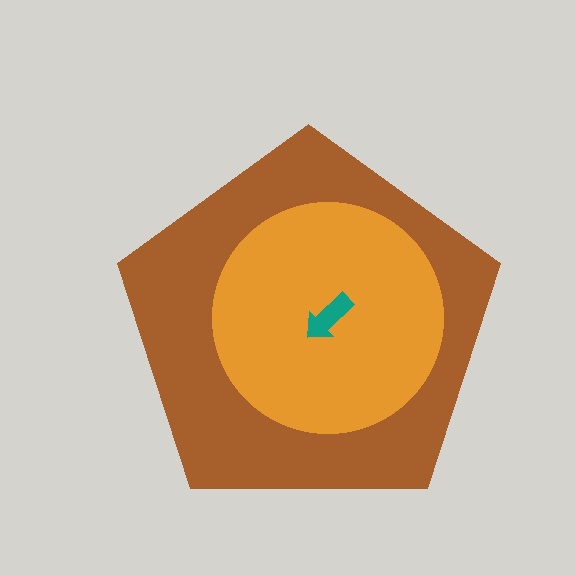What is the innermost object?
The teal arrow.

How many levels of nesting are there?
3.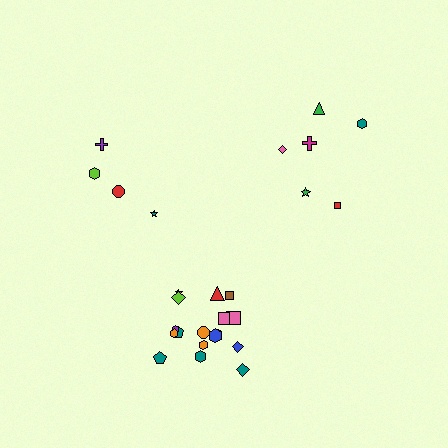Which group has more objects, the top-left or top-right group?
The top-right group.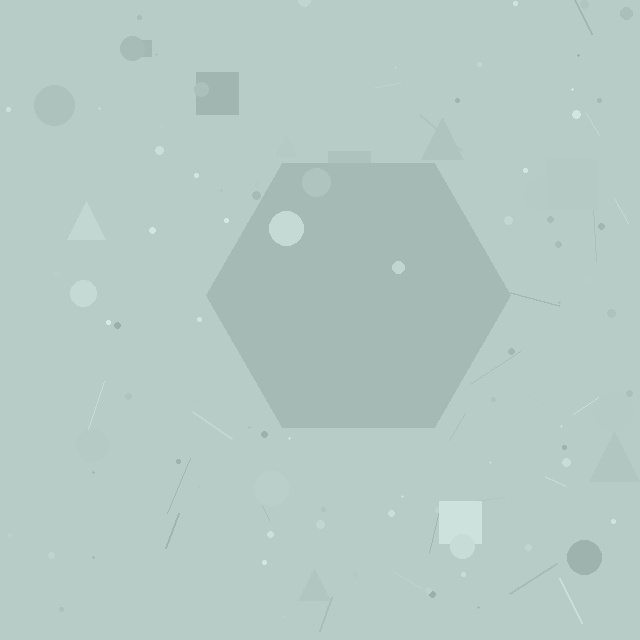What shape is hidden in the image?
A hexagon is hidden in the image.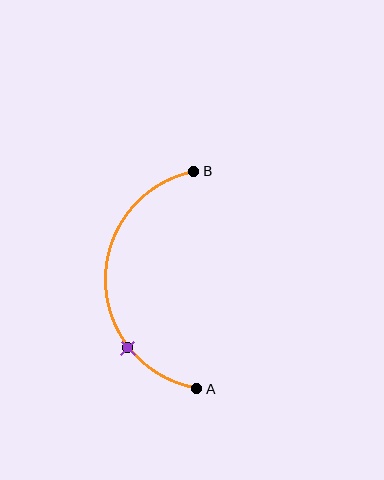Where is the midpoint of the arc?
The arc midpoint is the point on the curve farthest from the straight line joining A and B. It sits to the left of that line.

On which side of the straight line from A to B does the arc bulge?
The arc bulges to the left of the straight line connecting A and B.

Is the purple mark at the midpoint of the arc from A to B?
No. The purple mark lies on the arc but is closer to endpoint A. The arc midpoint would be at the point on the curve equidistant along the arc from both A and B.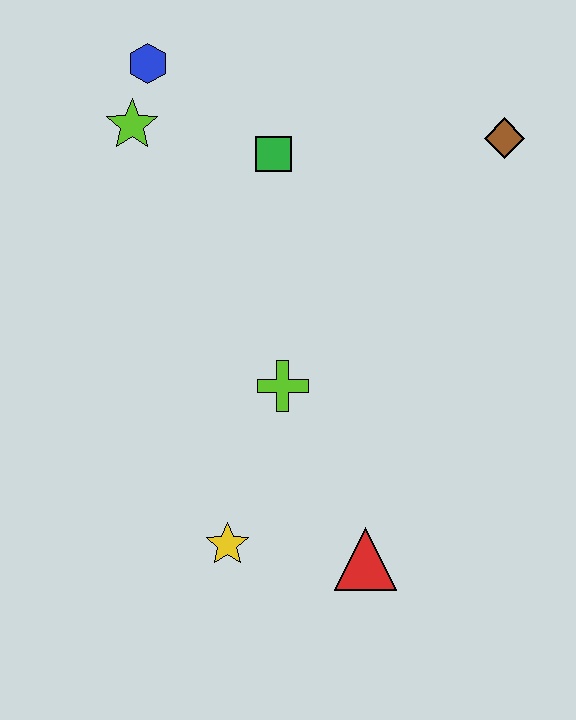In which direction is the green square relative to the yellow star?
The green square is above the yellow star.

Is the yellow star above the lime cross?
No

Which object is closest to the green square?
The lime star is closest to the green square.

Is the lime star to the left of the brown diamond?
Yes